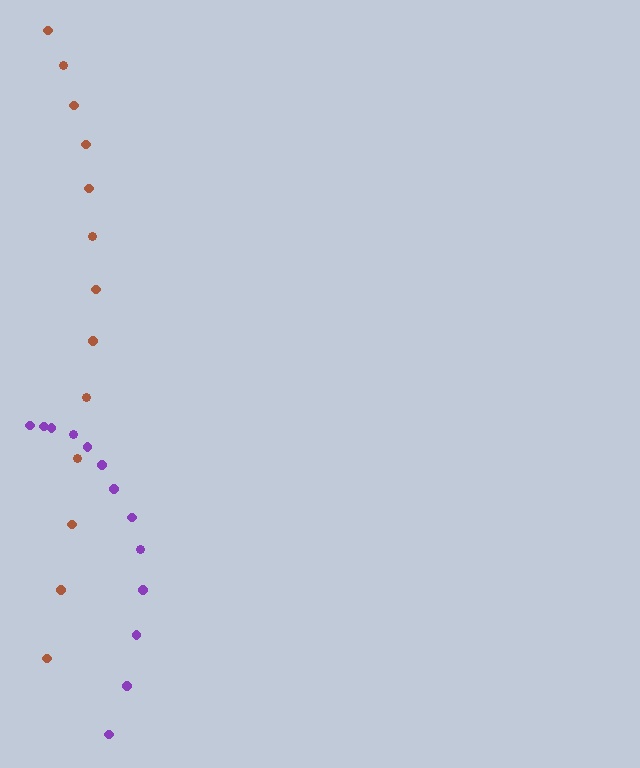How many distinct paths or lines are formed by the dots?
There are 2 distinct paths.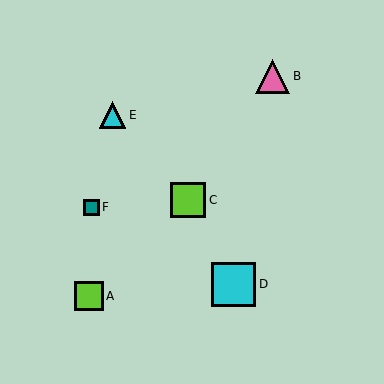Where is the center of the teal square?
The center of the teal square is at (91, 207).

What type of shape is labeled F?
Shape F is a teal square.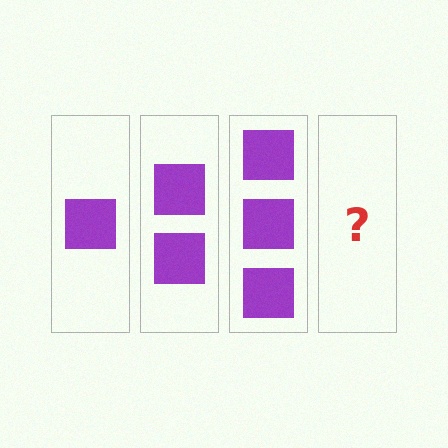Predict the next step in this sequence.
The next step is 4 squares.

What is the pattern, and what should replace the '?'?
The pattern is that each step adds one more square. The '?' should be 4 squares.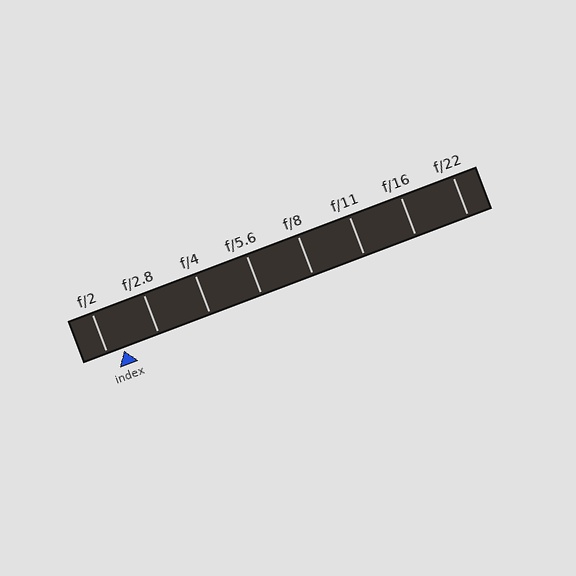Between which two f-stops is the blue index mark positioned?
The index mark is between f/2 and f/2.8.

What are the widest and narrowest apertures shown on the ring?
The widest aperture shown is f/2 and the narrowest is f/22.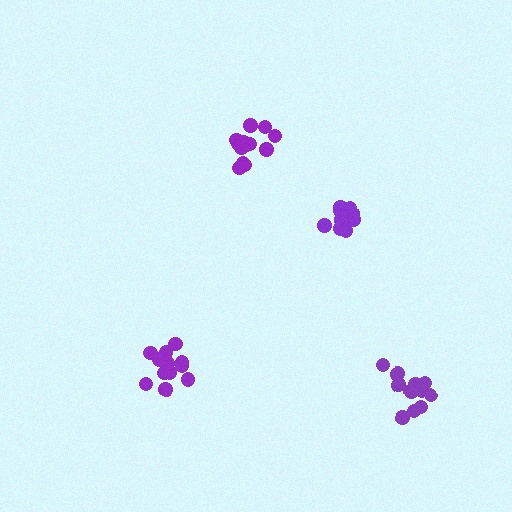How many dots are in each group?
Group 1: 14 dots, Group 2: 11 dots, Group 3: 11 dots, Group 4: 13 dots (49 total).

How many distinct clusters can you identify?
There are 4 distinct clusters.